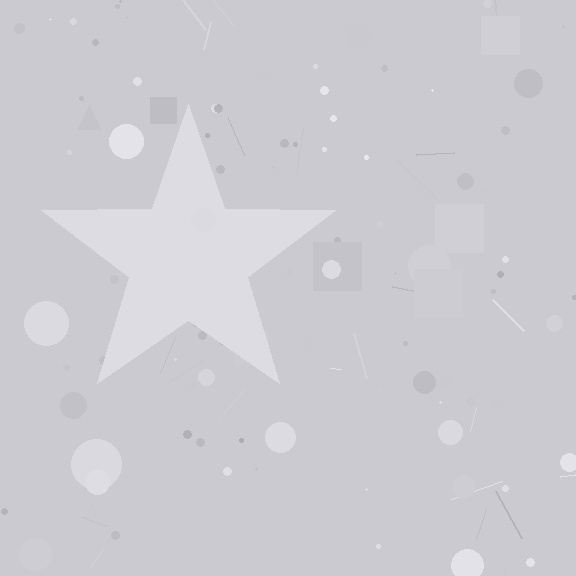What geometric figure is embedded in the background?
A star is embedded in the background.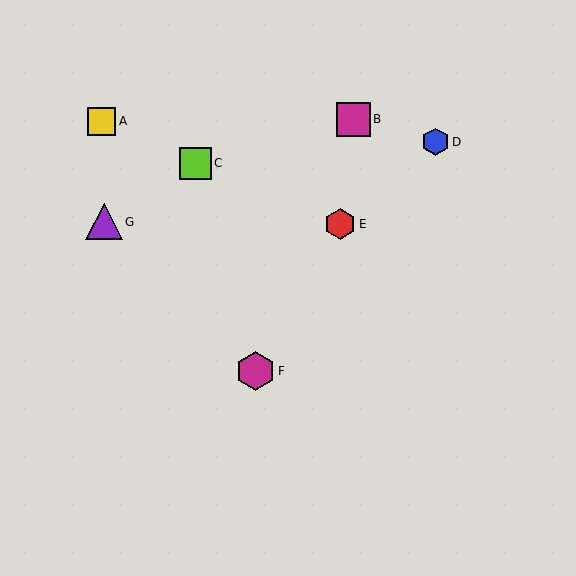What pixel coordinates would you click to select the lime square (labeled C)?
Click at (196, 163) to select the lime square C.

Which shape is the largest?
The magenta hexagon (labeled F) is the largest.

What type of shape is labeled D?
Shape D is a blue hexagon.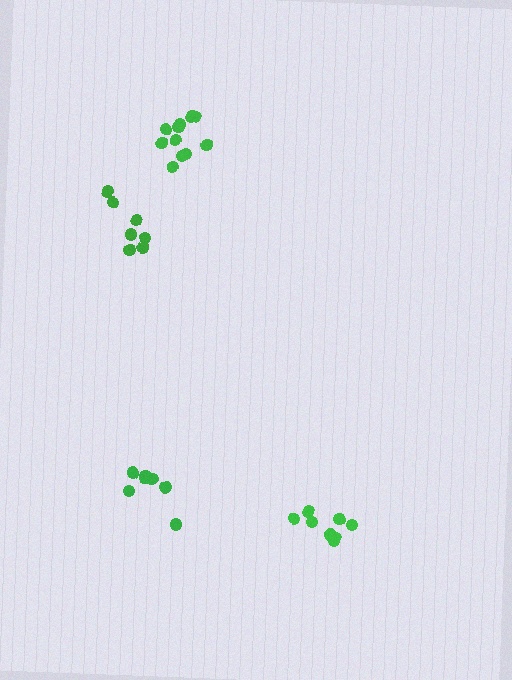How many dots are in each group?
Group 1: 7 dots, Group 2: 8 dots, Group 3: 12 dots, Group 4: 8 dots (35 total).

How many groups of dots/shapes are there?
There are 4 groups.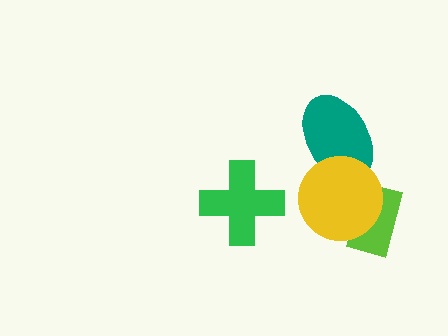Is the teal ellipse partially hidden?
Yes, it is partially covered by another shape.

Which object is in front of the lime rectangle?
The yellow circle is in front of the lime rectangle.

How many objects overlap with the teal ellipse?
1 object overlaps with the teal ellipse.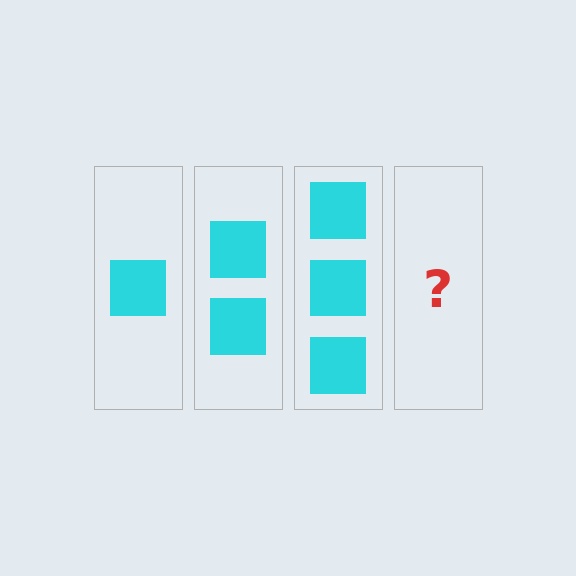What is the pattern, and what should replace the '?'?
The pattern is that each step adds one more square. The '?' should be 4 squares.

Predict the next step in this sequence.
The next step is 4 squares.